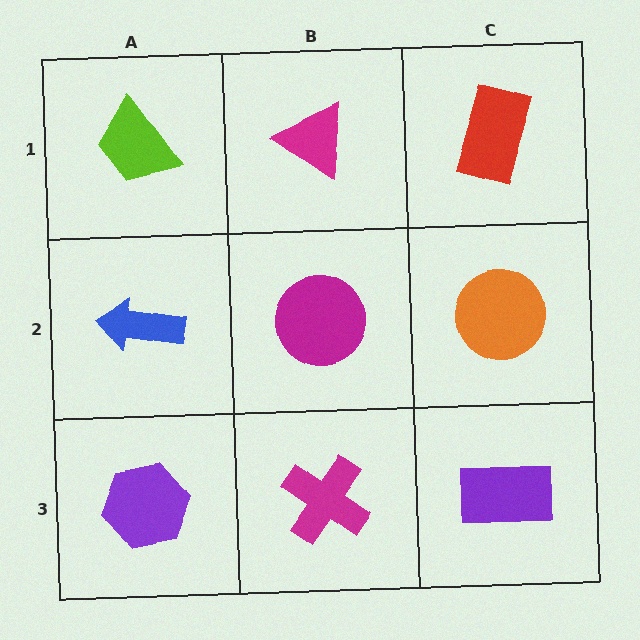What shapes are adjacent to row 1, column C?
An orange circle (row 2, column C), a magenta triangle (row 1, column B).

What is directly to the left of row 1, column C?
A magenta triangle.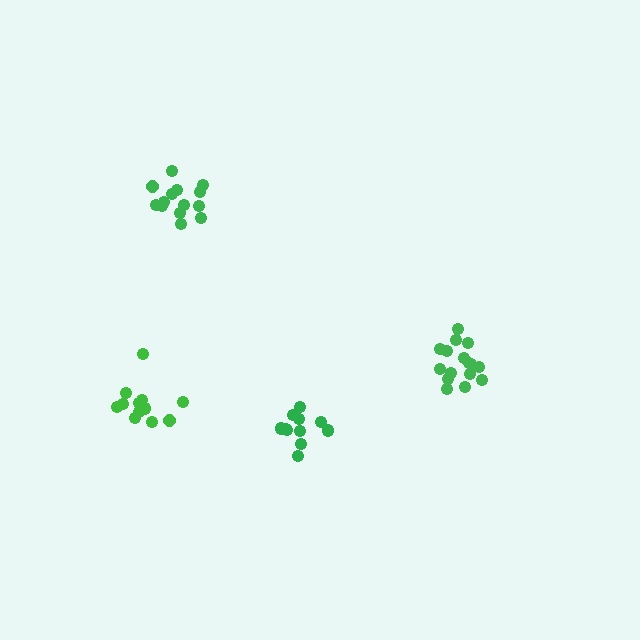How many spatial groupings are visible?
There are 4 spatial groupings.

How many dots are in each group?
Group 1: 16 dots, Group 2: 14 dots, Group 3: 11 dots, Group 4: 14 dots (55 total).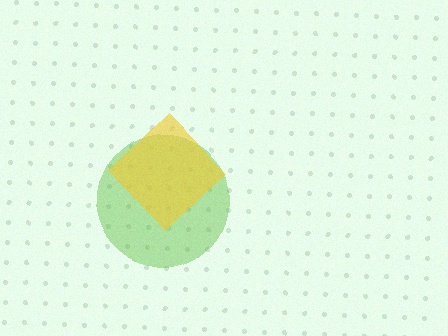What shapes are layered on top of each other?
The layered shapes are: a lime circle, a yellow diamond.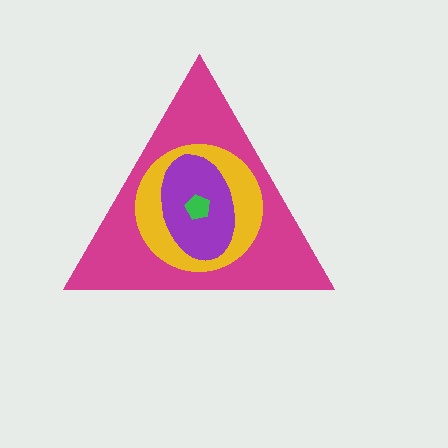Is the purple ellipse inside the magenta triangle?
Yes.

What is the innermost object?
The green pentagon.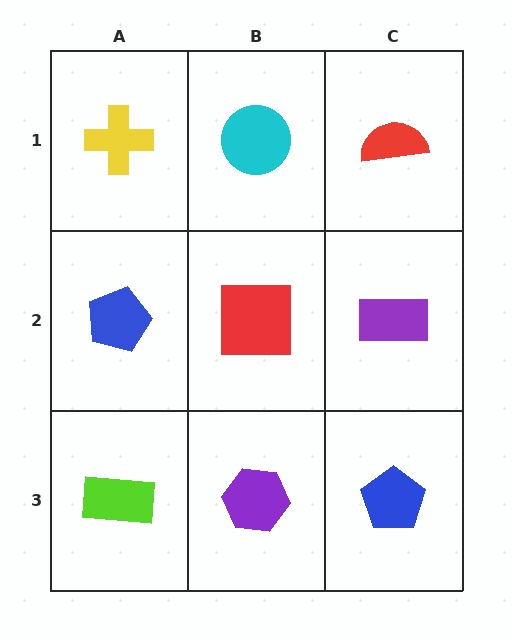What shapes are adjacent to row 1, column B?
A red square (row 2, column B), a yellow cross (row 1, column A), a red semicircle (row 1, column C).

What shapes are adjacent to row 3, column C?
A purple rectangle (row 2, column C), a purple hexagon (row 3, column B).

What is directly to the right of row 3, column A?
A purple hexagon.